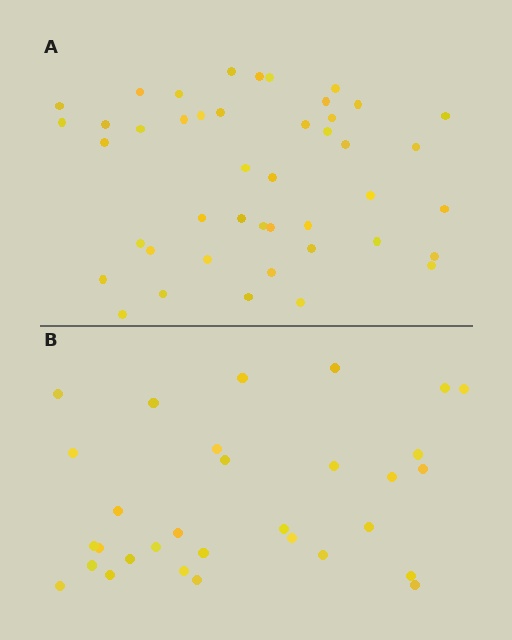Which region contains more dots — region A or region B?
Region A (the top region) has more dots.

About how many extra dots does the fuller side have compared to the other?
Region A has approximately 15 more dots than region B.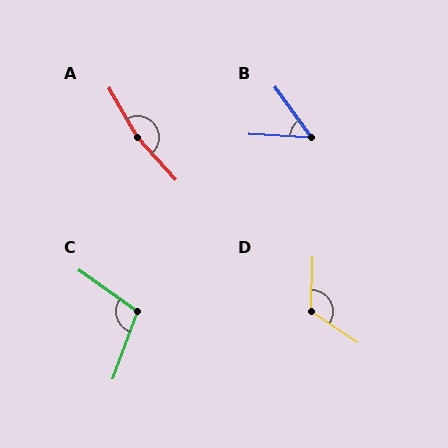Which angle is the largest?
A, at approximately 167 degrees.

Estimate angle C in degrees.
Approximately 106 degrees.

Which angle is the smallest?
B, at approximately 50 degrees.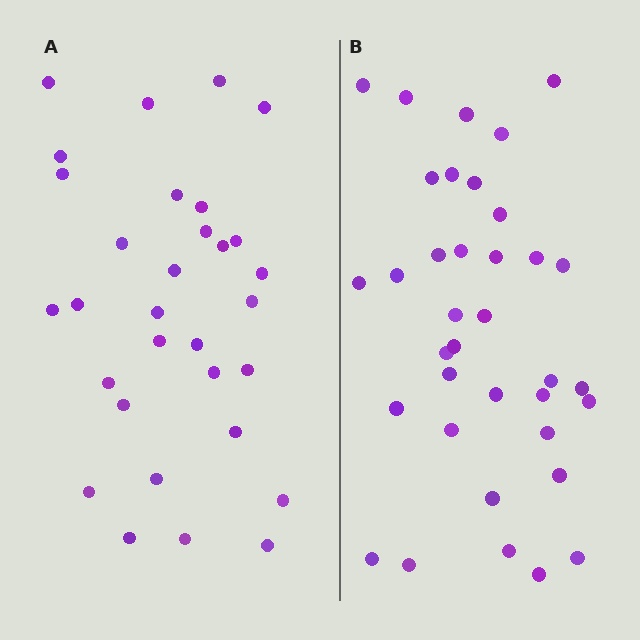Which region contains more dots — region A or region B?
Region B (the right region) has more dots.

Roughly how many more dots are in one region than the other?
Region B has about 5 more dots than region A.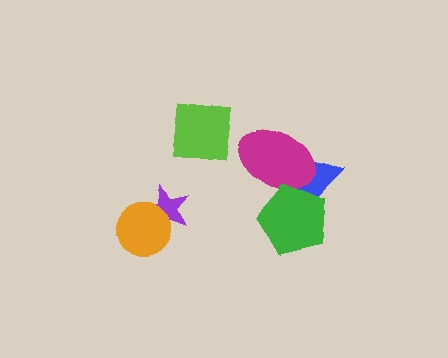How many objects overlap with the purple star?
1 object overlaps with the purple star.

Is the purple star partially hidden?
Yes, it is partially covered by another shape.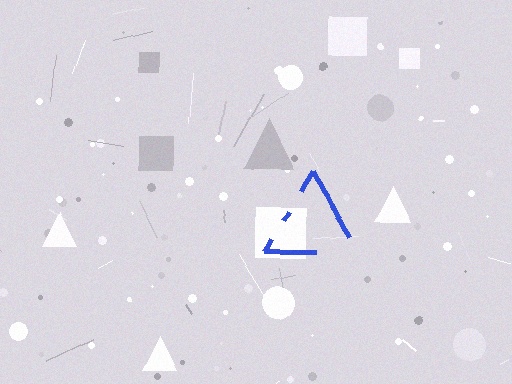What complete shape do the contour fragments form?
The contour fragments form a triangle.